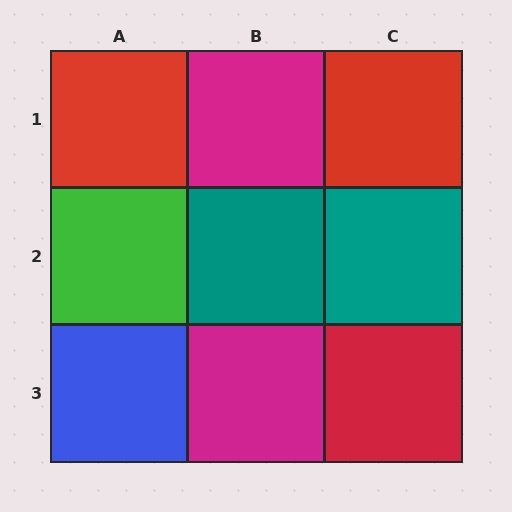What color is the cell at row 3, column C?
Red.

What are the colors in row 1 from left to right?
Red, magenta, red.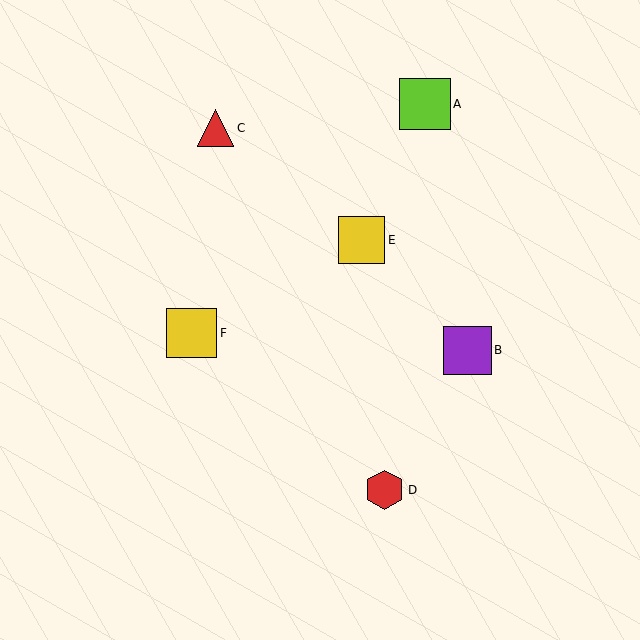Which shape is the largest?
The lime square (labeled A) is the largest.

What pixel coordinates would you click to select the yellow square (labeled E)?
Click at (362, 240) to select the yellow square E.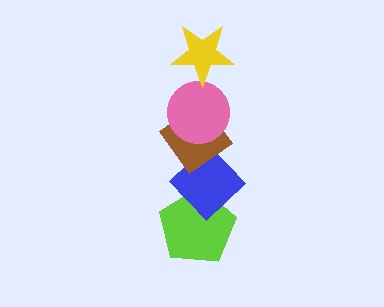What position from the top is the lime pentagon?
The lime pentagon is 5th from the top.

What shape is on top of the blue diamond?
The brown diamond is on top of the blue diamond.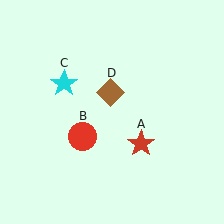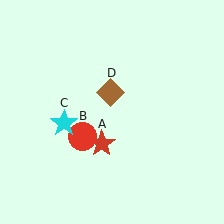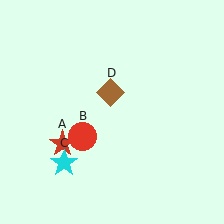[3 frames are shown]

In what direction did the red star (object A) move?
The red star (object A) moved left.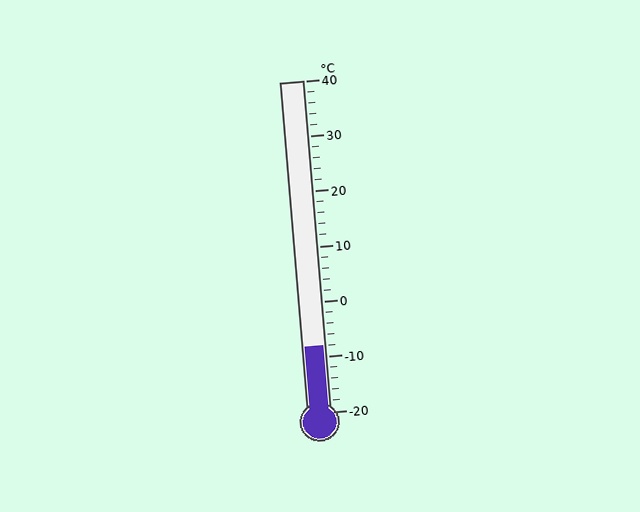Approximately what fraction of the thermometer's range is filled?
The thermometer is filled to approximately 20% of its range.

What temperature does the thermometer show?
The thermometer shows approximately -8°C.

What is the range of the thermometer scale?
The thermometer scale ranges from -20°C to 40°C.